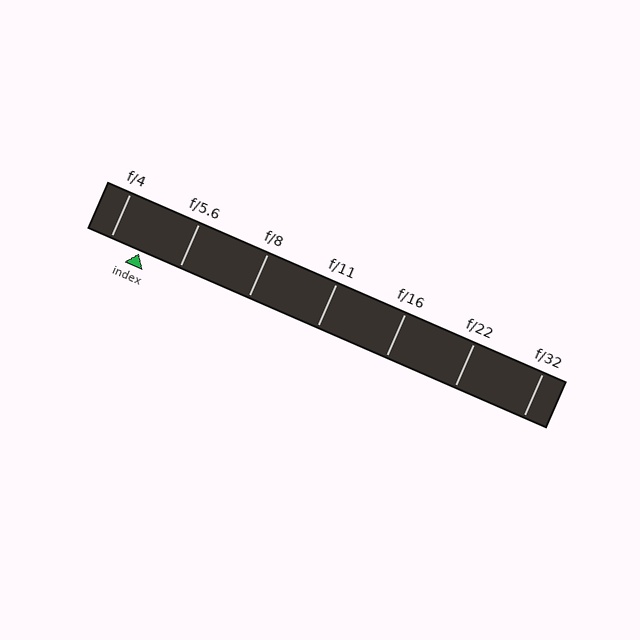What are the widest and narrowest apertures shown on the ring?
The widest aperture shown is f/4 and the narrowest is f/32.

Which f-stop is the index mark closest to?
The index mark is closest to f/4.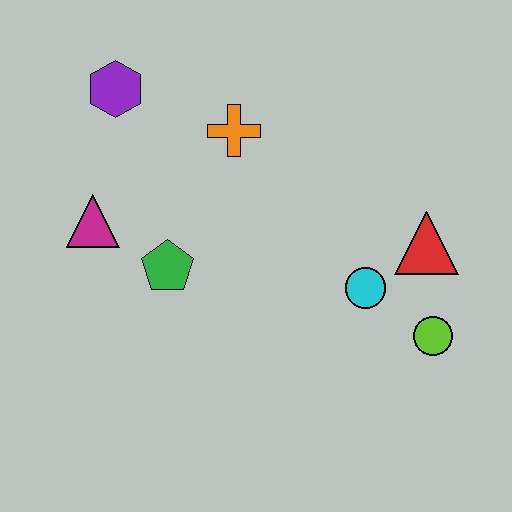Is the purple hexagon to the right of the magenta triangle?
Yes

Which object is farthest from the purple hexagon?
The lime circle is farthest from the purple hexagon.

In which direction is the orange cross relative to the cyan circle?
The orange cross is above the cyan circle.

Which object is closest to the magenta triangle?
The green pentagon is closest to the magenta triangle.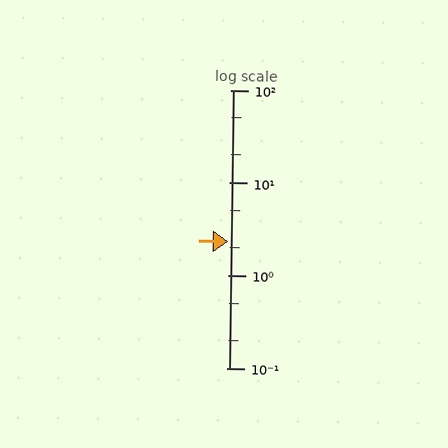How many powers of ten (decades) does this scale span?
The scale spans 3 decades, from 0.1 to 100.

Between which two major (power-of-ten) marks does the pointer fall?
The pointer is between 1 and 10.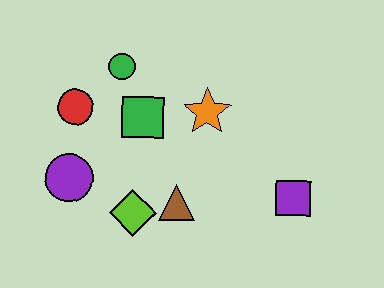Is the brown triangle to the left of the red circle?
No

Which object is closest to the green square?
The green circle is closest to the green square.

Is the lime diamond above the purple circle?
No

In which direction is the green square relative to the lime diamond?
The green square is above the lime diamond.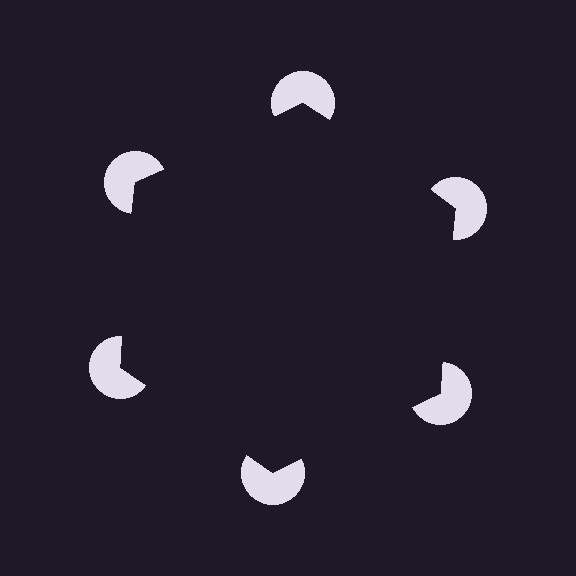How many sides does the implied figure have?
6 sides.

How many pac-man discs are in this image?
There are 6 — one at each vertex of the illusory hexagon.